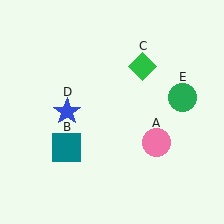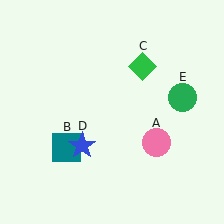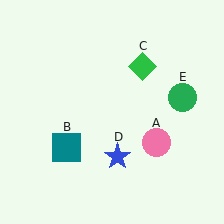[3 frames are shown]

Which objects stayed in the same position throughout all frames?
Pink circle (object A) and teal square (object B) and green diamond (object C) and green circle (object E) remained stationary.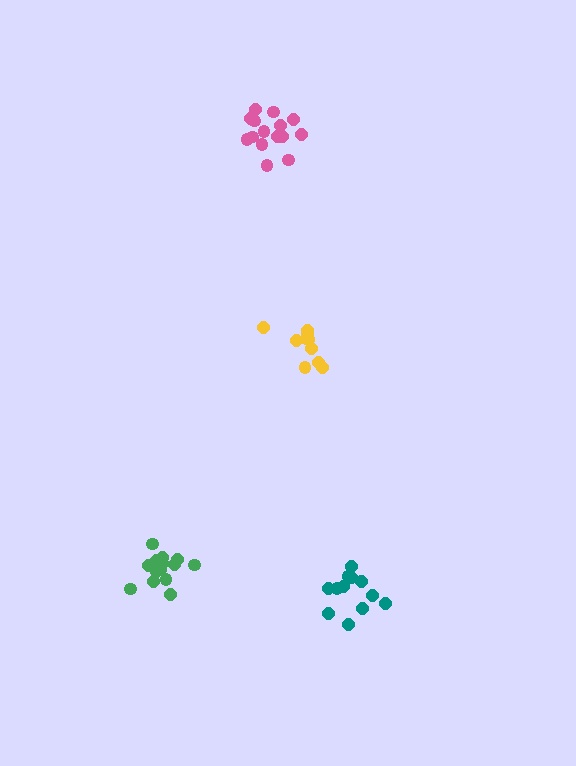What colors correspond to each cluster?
The clusters are colored: teal, green, pink, yellow.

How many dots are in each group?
Group 1: 12 dots, Group 2: 15 dots, Group 3: 15 dots, Group 4: 10 dots (52 total).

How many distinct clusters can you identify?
There are 4 distinct clusters.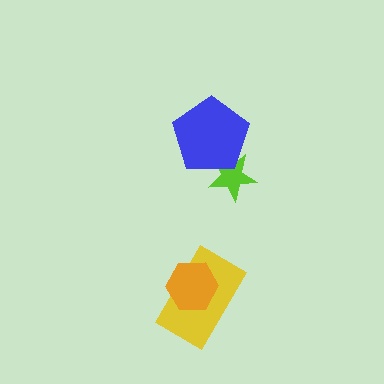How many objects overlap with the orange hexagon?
1 object overlaps with the orange hexagon.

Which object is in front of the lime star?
The blue pentagon is in front of the lime star.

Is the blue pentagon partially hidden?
No, no other shape covers it.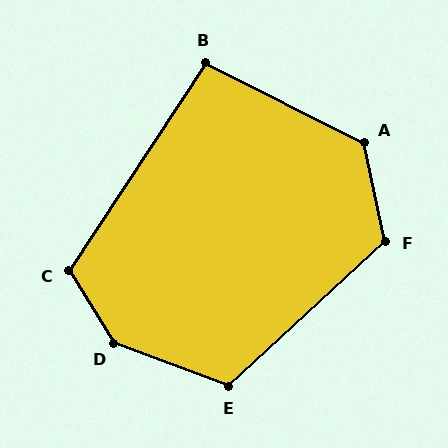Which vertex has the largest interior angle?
D, at approximately 142 degrees.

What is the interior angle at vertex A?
Approximately 129 degrees (obtuse).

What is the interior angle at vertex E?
Approximately 117 degrees (obtuse).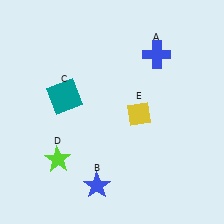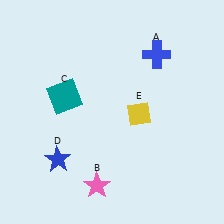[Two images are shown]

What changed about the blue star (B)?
In Image 1, B is blue. In Image 2, it changed to pink.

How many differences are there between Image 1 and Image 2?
There are 2 differences between the two images.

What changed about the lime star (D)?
In Image 1, D is lime. In Image 2, it changed to blue.